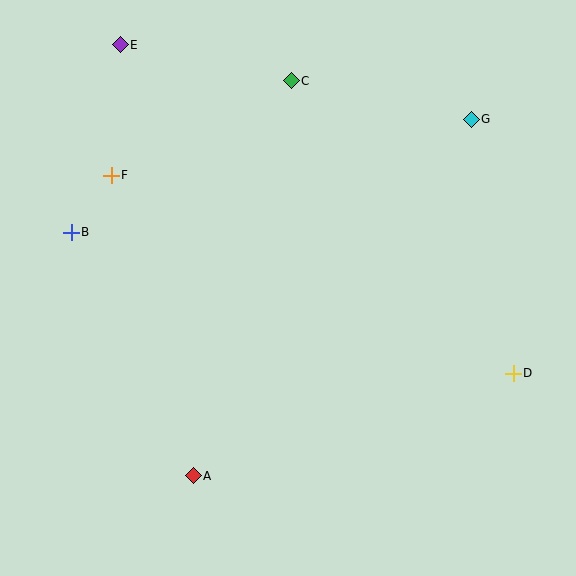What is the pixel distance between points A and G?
The distance between A and G is 452 pixels.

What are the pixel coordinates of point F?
Point F is at (111, 175).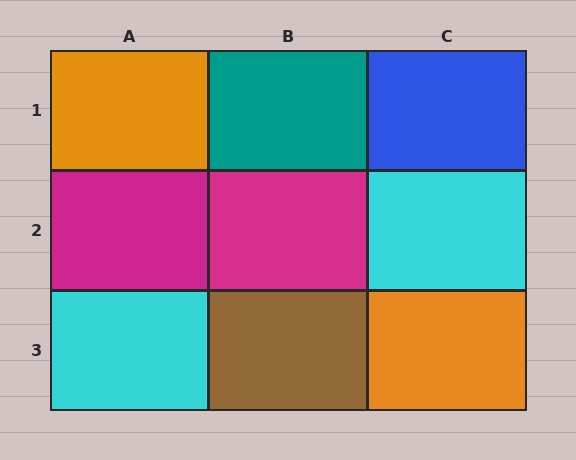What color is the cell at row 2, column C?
Cyan.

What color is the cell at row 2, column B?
Magenta.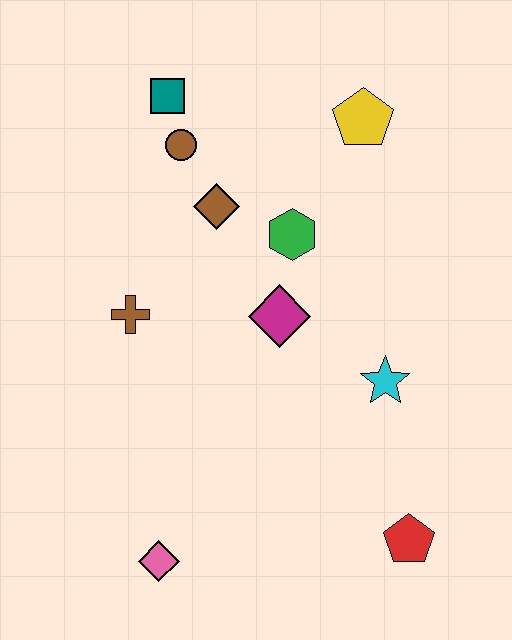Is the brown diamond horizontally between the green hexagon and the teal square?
Yes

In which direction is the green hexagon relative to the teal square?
The green hexagon is below the teal square.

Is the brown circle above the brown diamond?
Yes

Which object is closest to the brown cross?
The brown diamond is closest to the brown cross.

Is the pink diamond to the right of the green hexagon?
No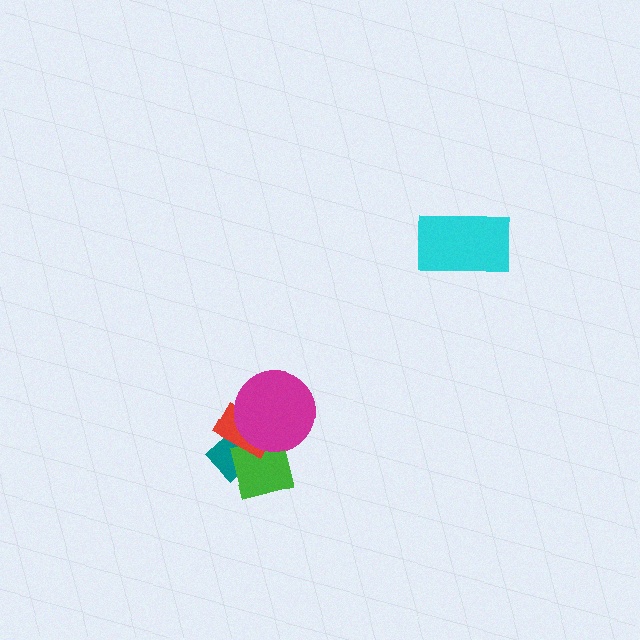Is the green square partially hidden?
Yes, it is partially covered by another shape.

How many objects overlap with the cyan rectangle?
0 objects overlap with the cyan rectangle.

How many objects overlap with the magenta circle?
2 objects overlap with the magenta circle.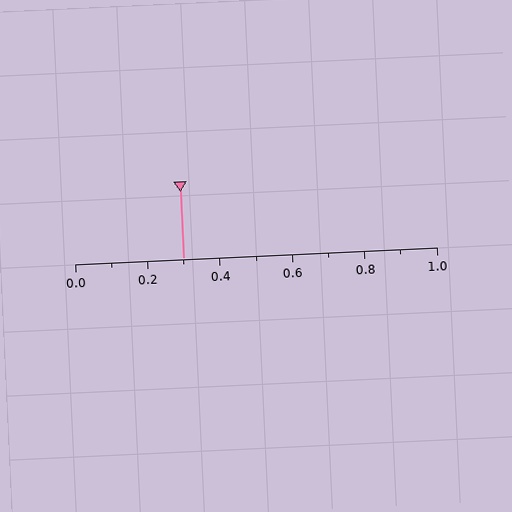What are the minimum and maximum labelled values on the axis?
The axis runs from 0.0 to 1.0.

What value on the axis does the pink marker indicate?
The marker indicates approximately 0.3.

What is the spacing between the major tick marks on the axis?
The major ticks are spaced 0.2 apart.